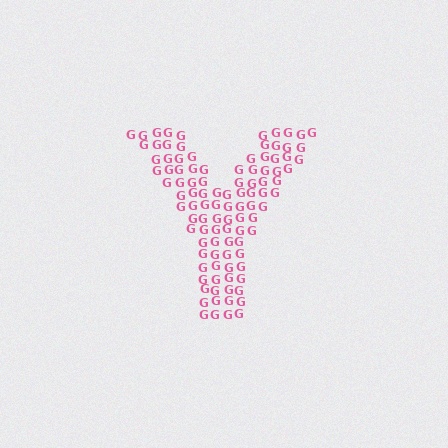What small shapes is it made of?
It is made of small letter G's.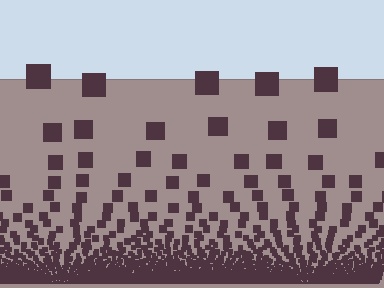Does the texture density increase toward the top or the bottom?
Density increases toward the bottom.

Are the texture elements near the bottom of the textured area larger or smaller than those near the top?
Smaller. The gradient is inverted — elements near the bottom are smaller and denser.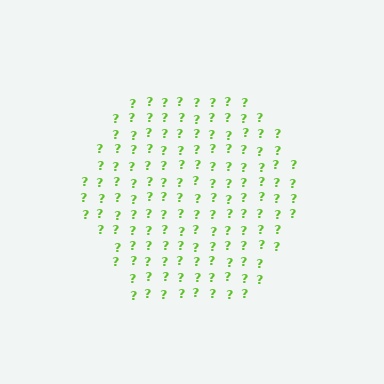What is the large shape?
The large shape is a hexagon.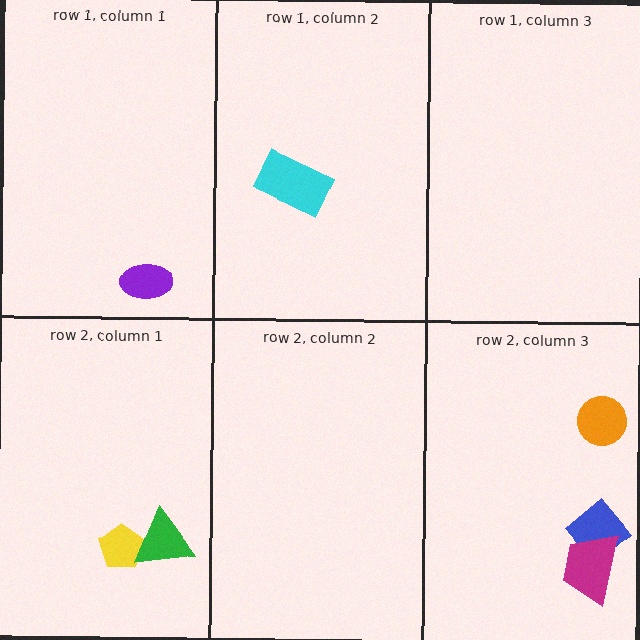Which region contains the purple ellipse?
The row 1, column 1 region.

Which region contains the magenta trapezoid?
The row 2, column 3 region.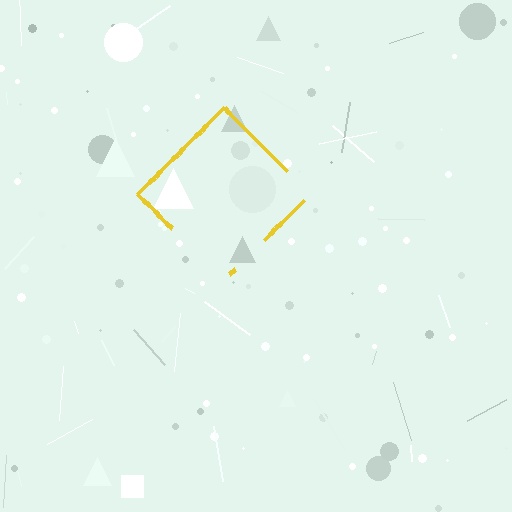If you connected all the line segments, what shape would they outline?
They would outline a diamond.